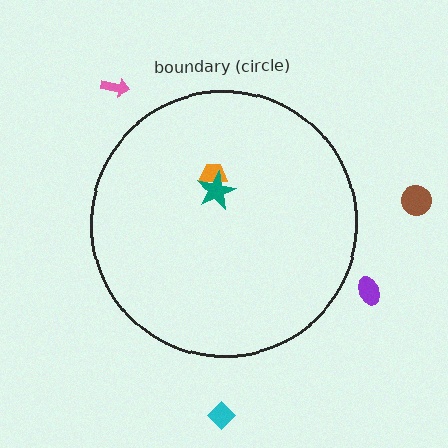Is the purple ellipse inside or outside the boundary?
Outside.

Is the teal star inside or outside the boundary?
Inside.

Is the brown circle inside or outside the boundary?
Outside.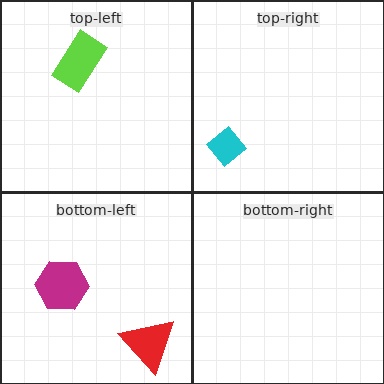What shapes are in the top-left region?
The lime rectangle.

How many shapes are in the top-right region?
1.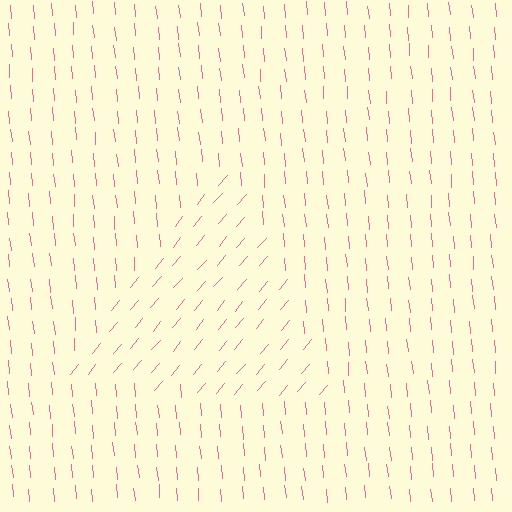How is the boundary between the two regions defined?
The boundary is defined purely by a change in line orientation (approximately 45 degrees difference). All lines are the same color and thickness.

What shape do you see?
I see a triangle.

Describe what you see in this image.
The image is filled with small pink line segments. A triangle region in the image has lines oriented differently from the surrounding lines, creating a visible texture boundary.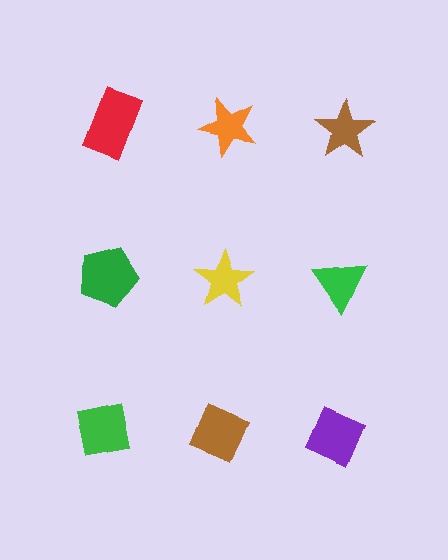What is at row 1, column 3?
A brown star.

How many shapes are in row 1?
3 shapes.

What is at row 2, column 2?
A yellow star.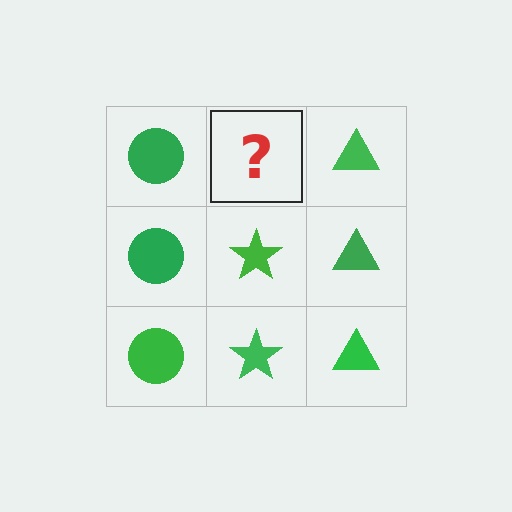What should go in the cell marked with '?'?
The missing cell should contain a green star.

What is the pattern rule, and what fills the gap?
The rule is that each column has a consistent shape. The gap should be filled with a green star.